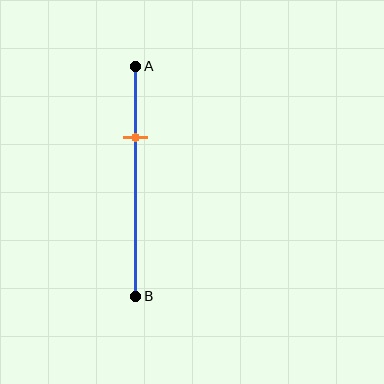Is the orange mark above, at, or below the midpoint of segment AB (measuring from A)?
The orange mark is above the midpoint of segment AB.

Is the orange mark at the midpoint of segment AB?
No, the mark is at about 30% from A, not at the 50% midpoint.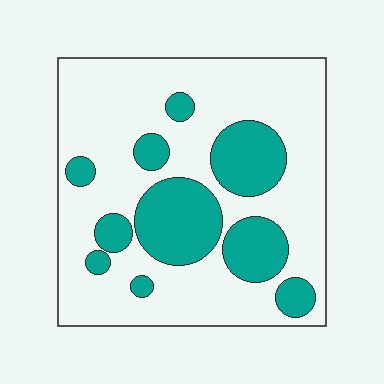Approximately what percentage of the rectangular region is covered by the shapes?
Approximately 30%.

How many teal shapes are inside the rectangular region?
10.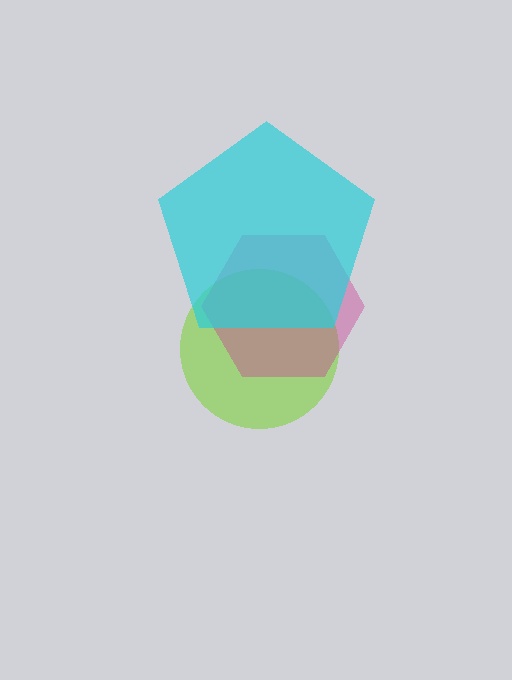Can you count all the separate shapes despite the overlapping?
Yes, there are 3 separate shapes.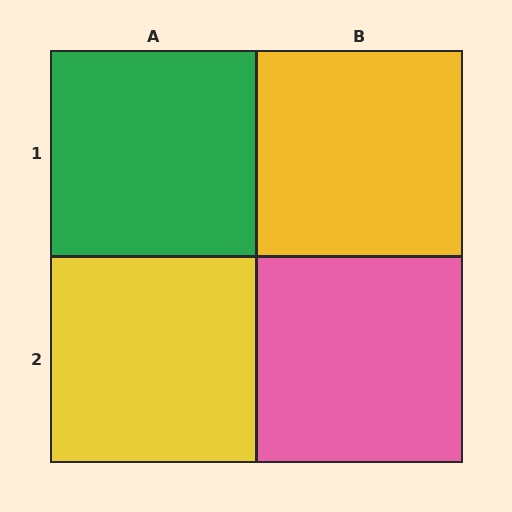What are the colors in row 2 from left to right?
Yellow, pink.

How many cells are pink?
1 cell is pink.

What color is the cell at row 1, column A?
Green.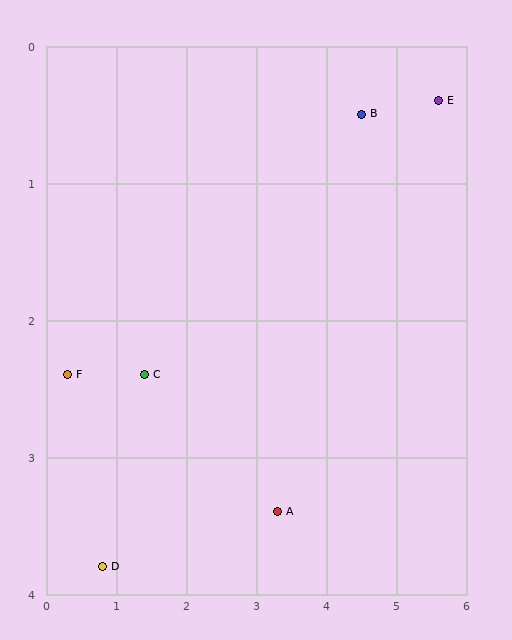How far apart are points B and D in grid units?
Points B and D are about 5.0 grid units apart.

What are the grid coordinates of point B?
Point B is at approximately (4.5, 0.5).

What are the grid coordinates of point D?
Point D is at approximately (0.8, 3.8).